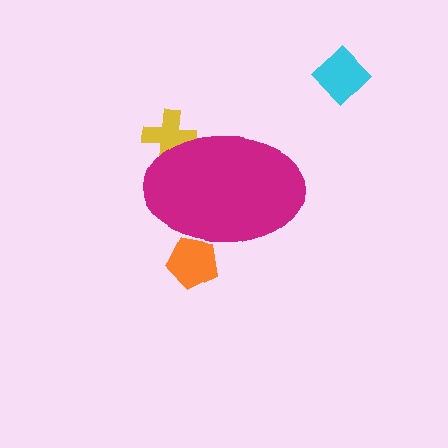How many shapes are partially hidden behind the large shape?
2 shapes are partially hidden.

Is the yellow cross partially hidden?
Yes, the yellow cross is partially hidden behind the magenta ellipse.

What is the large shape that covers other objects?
A magenta ellipse.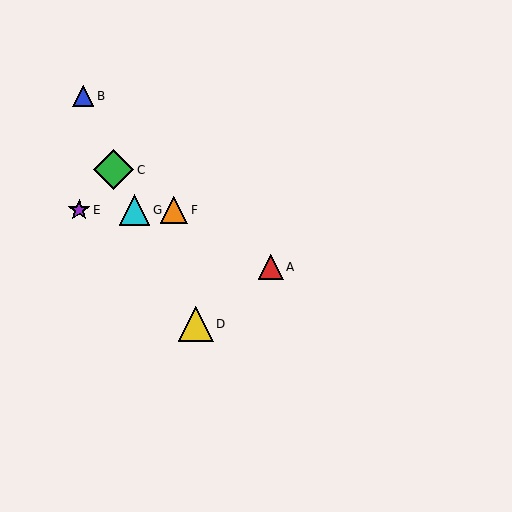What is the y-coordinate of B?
Object B is at y≈96.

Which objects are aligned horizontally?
Objects E, F, G are aligned horizontally.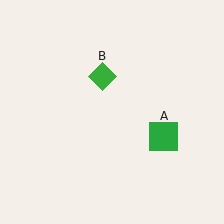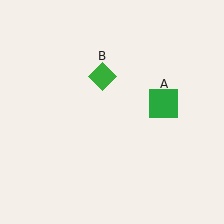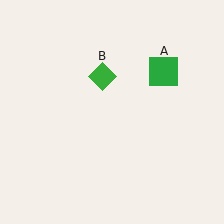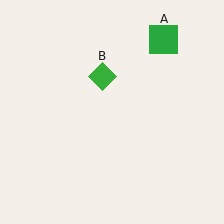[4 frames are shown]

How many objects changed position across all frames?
1 object changed position: green square (object A).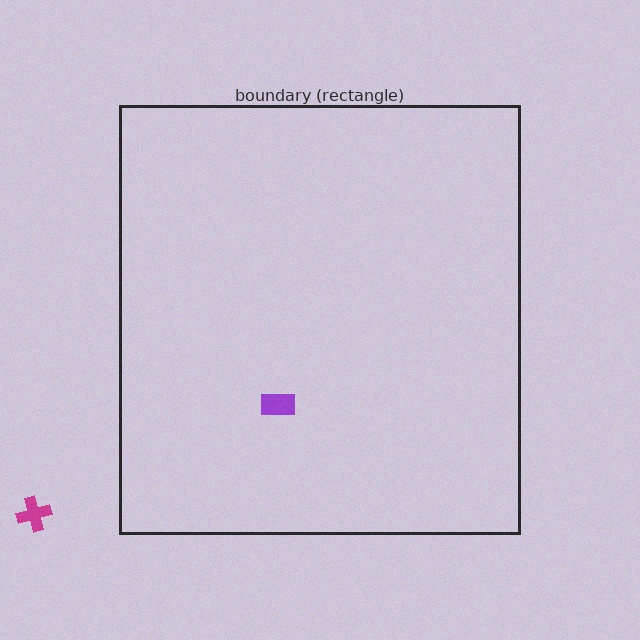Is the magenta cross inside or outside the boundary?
Outside.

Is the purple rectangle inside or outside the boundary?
Inside.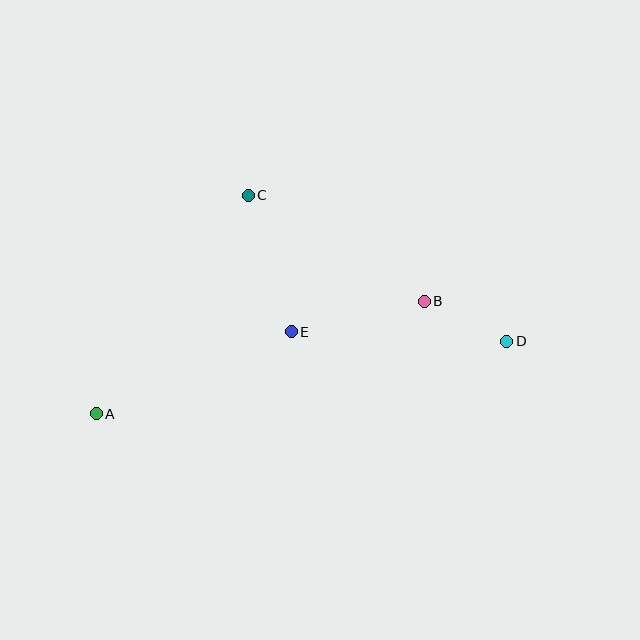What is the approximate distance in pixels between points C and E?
The distance between C and E is approximately 143 pixels.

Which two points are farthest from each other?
Points A and D are farthest from each other.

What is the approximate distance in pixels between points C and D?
The distance between C and D is approximately 297 pixels.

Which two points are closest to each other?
Points B and D are closest to each other.